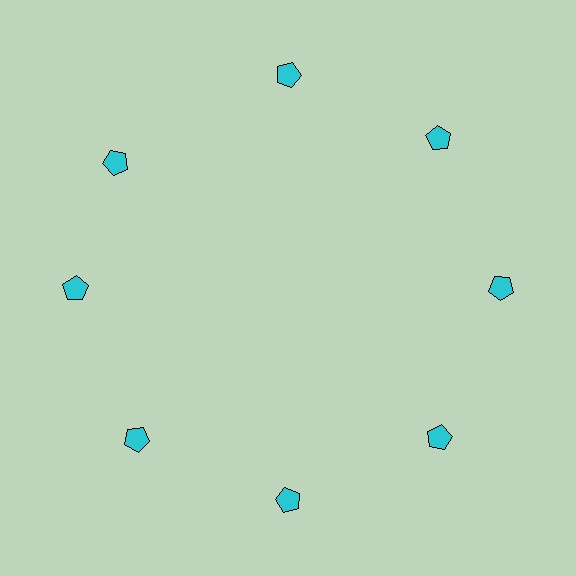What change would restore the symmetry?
The symmetry would be restored by rotating it back into even spacing with its neighbors so that all 8 pentagons sit at equal angles and equal distance from the center.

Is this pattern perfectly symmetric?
No. The 8 cyan pentagons are arranged in a ring, but one element near the 10 o'clock position is rotated out of alignment along the ring, breaking the 8-fold rotational symmetry.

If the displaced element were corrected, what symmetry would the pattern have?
It would have 8-fold rotational symmetry — the pattern would map onto itself every 45 degrees.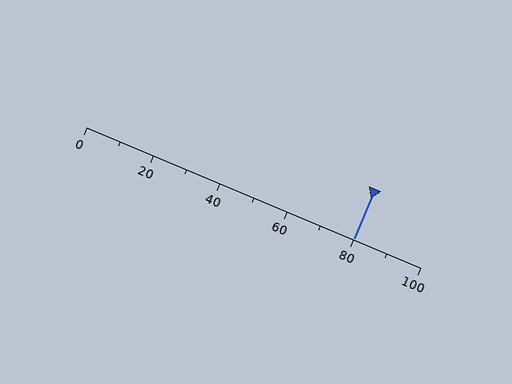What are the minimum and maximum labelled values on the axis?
The axis runs from 0 to 100.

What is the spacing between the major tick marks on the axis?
The major ticks are spaced 20 apart.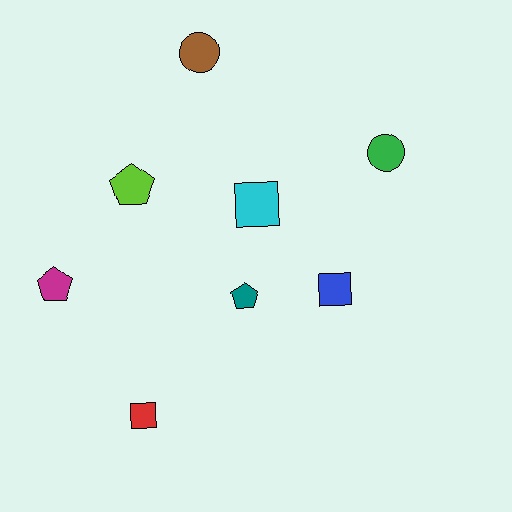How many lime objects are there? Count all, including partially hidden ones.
There is 1 lime object.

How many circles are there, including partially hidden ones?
There are 2 circles.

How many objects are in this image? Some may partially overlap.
There are 8 objects.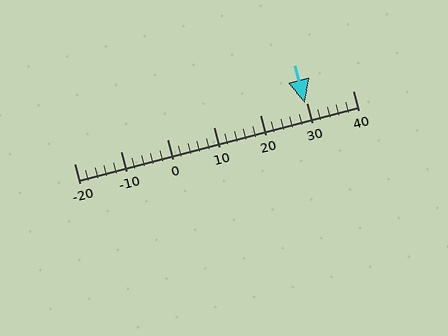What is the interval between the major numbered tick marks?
The major tick marks are spaced 10 units apart.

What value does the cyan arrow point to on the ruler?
The cyan arrow points to approximately 30.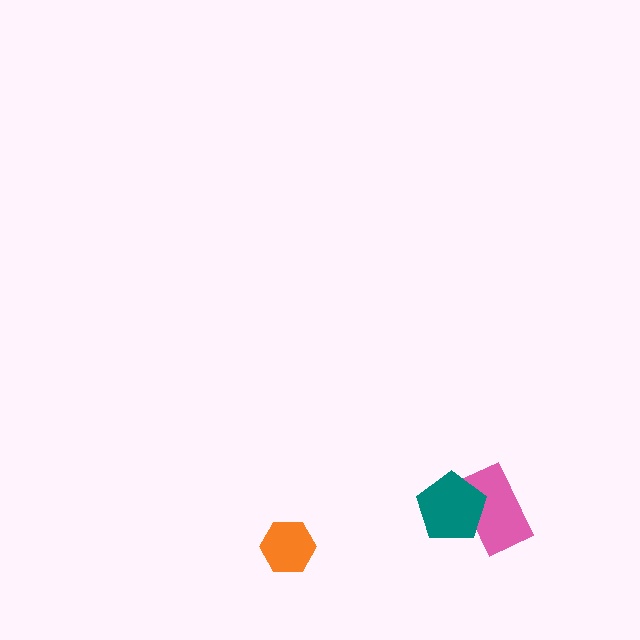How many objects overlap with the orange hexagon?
0 objects overlap with the orange hexagon.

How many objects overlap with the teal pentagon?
1 object overlaps with the teal pentagon.